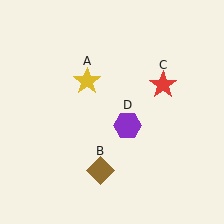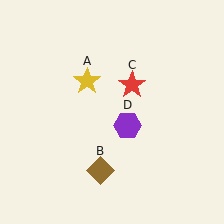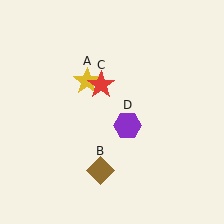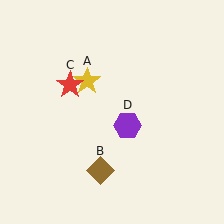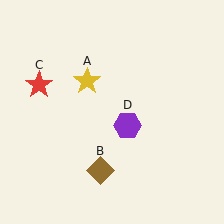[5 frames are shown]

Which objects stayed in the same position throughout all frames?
Yellow star (object A) and brown diamond (object B) and purple hexagon (object D) remained stationary.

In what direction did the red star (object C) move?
The red star (object C) moved left.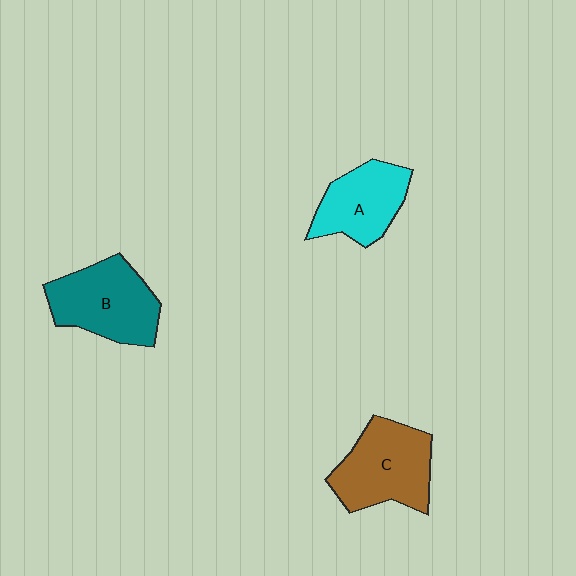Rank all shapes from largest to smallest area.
From largest to smallest: B (teal), C (brown), A (cyan).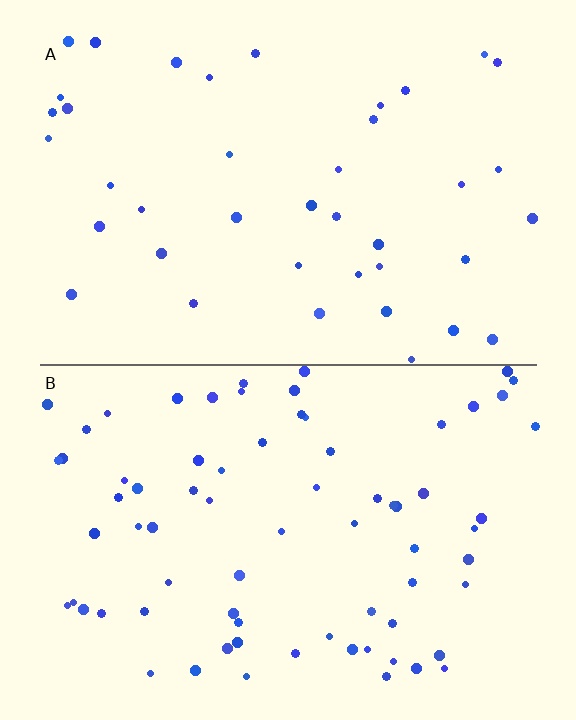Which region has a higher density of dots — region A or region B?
B (the bottom).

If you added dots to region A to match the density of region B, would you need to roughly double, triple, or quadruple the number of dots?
Approximately double.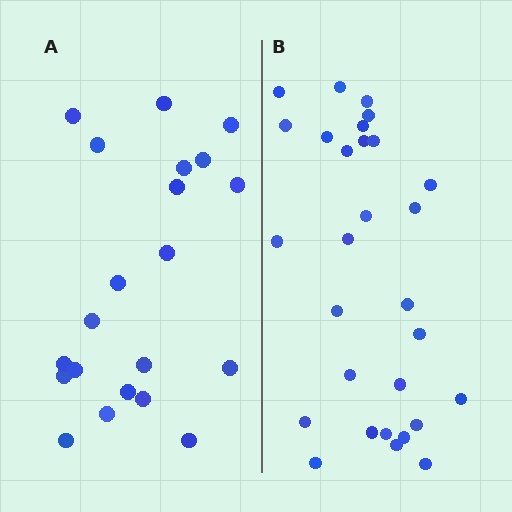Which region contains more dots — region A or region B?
Region B (the right region) has more dots.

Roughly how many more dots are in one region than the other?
Region B has roughly 8 or so more dots than region A.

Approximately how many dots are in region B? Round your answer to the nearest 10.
About 30 dots. (The exact count is 29, which rounds to 30.)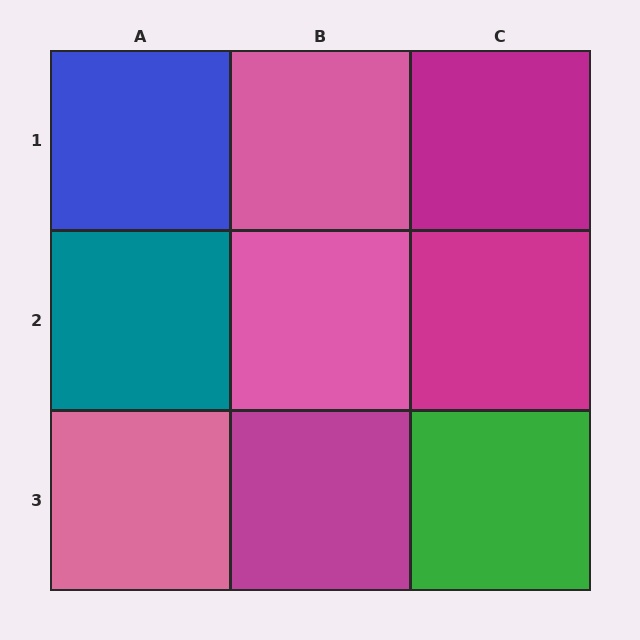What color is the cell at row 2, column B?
Pink.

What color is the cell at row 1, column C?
Magenta.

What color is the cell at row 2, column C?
Magenta.